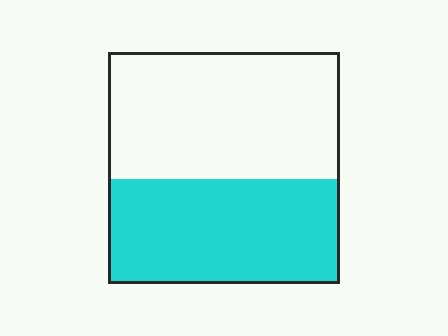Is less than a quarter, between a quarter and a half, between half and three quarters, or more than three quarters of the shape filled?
Between a quarter and a half.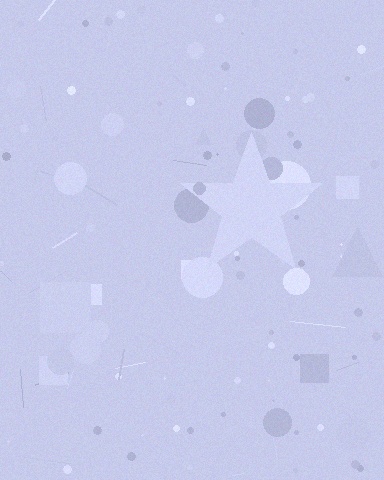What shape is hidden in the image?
A star is hidden in the image.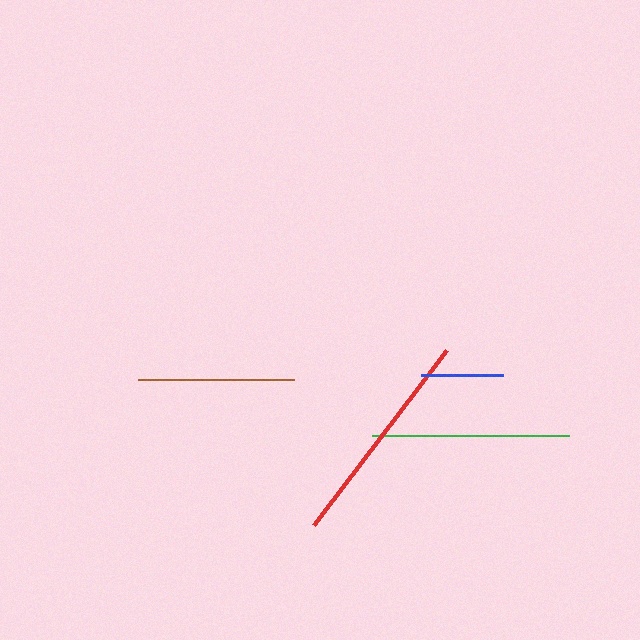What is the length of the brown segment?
The brown segment is approximately 156 pixels long.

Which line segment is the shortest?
The blue line is the shortest at approximately 81 pixels.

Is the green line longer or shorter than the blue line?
The green line is longer than the blue line.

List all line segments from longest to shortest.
From longest to shortest: red, green, brown, blue.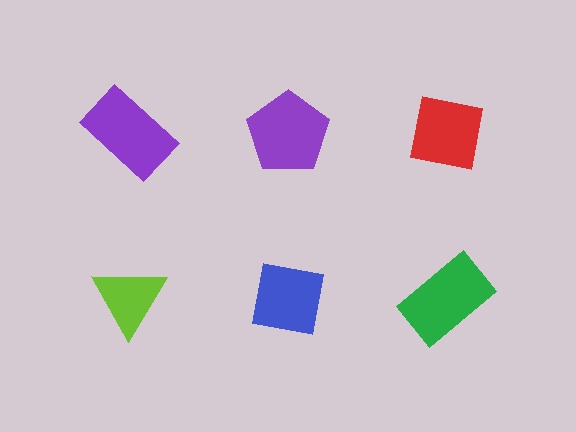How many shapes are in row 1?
3 shapes.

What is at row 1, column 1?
A purple rectangle.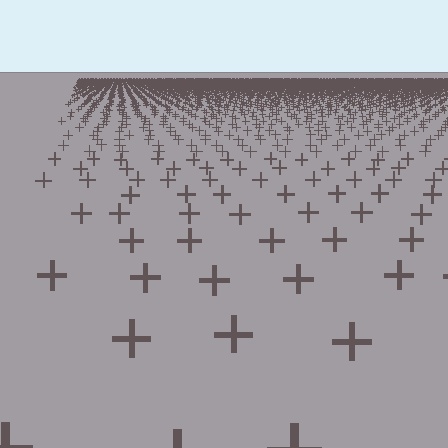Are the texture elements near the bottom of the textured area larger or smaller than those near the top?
Larger. Near the bottom, elements are closer to the viewer and appear at a bigger on-screen size.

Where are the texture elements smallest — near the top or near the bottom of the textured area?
Near the top.